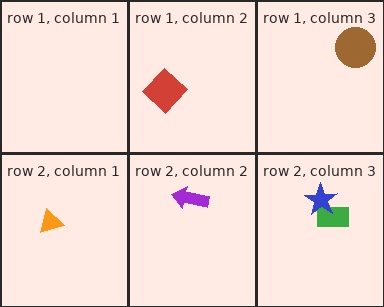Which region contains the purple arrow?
The row 2, column 2 region.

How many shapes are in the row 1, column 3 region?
1.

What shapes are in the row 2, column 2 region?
The purple arrow.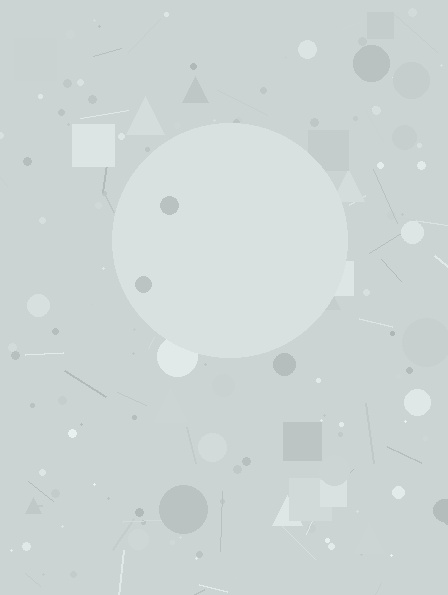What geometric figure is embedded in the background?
A circle is embedded in the background.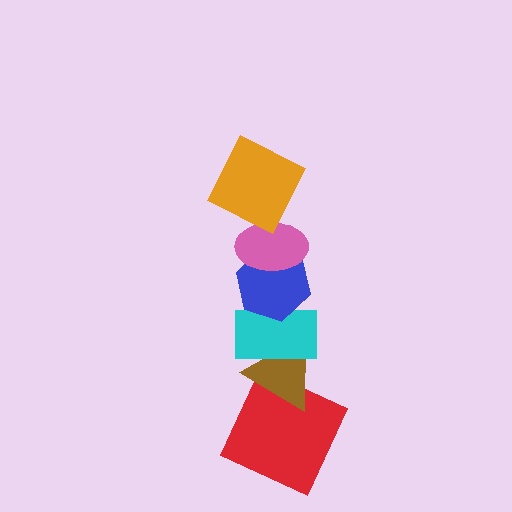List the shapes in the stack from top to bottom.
From top to bottom: the orange square, the pink ellipse, the blue hexagon, the cyan rectangle, the brown triangle, the red square.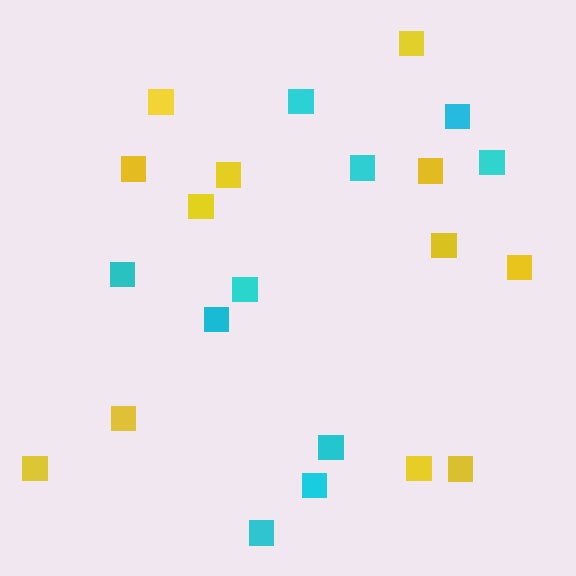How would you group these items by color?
There are 2 groups: one group of yellow squares (12) and one group of cyan squares (10).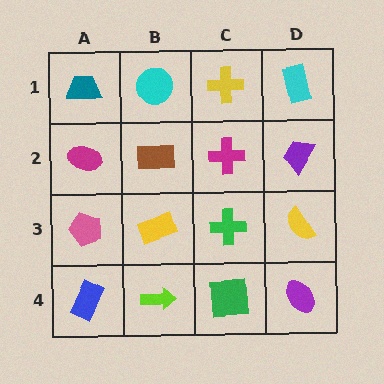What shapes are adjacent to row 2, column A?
A teal trapezoid (row 1, column A), a pink pentagon (row 3, column A), a brown rectangle (row 2, column B).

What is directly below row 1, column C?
A magenta cross.